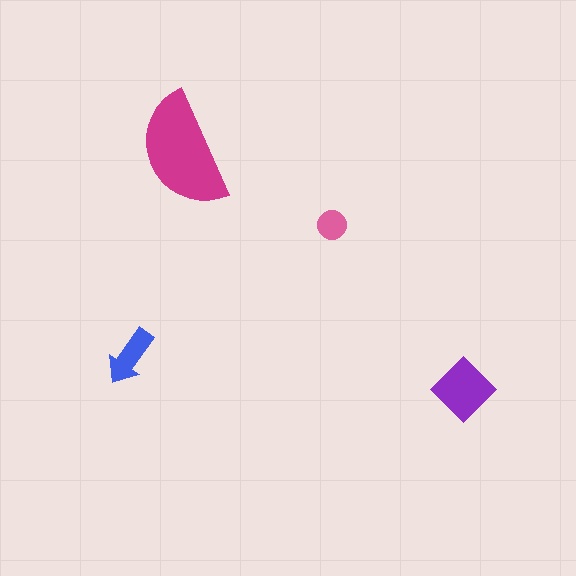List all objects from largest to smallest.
The magenta semicircle, the purple diamond, the blue arrow, the pink circle.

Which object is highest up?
The magenta semicircle is topmost.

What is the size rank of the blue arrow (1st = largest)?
3rd.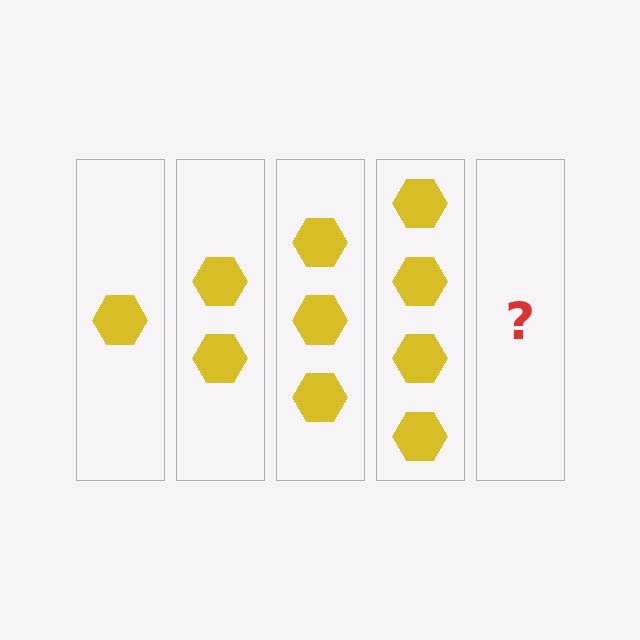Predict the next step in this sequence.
The next step is 5 hexagons.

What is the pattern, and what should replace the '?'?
The pattern is that each step adds one more hexagon. The '?' should be 5 hexagons.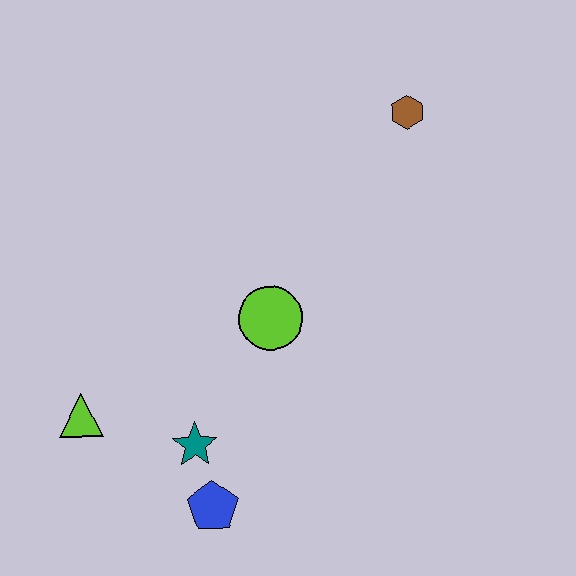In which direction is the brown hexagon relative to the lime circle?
The brown hexagon is above the lime circle.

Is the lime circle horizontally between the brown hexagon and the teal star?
Yes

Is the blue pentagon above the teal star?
No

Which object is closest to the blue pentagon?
The teal star is closest to the blue pentagon.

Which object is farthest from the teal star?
The brown hexagon is farthest from the teal star.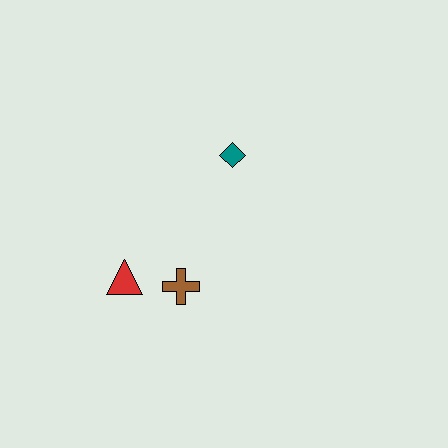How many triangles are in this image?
There is 1 triangle.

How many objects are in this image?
There are 3 objects.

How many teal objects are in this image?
There is 1 teal object.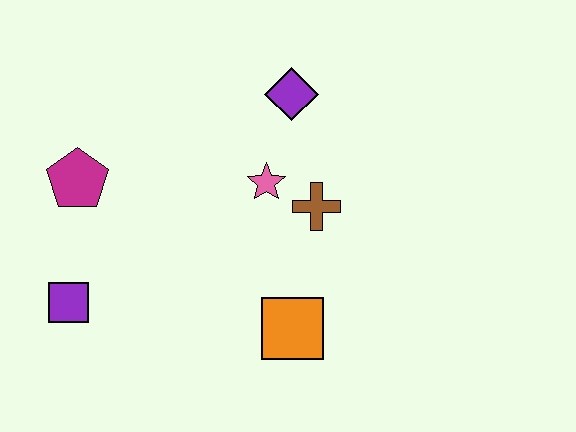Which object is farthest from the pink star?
The purple square is farthest from the pink star.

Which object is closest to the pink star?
The brown cross is closest to the pink star.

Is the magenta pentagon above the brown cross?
Yes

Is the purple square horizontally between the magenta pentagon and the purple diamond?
No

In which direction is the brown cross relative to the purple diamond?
The brown cross is below the purple diamond.